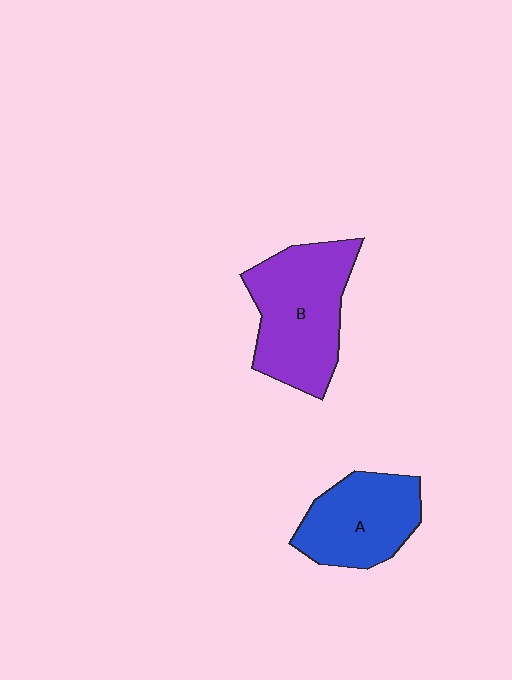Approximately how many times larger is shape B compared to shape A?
Approximately 1.3 times.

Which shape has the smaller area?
Shape A (blue).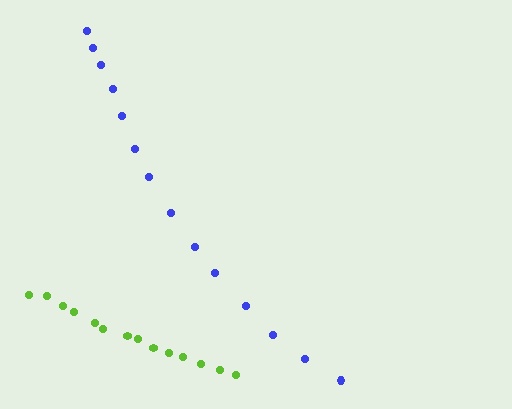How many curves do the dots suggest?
There are 2 distinct paths.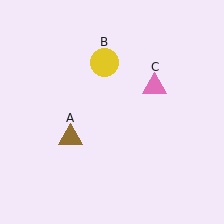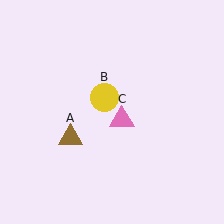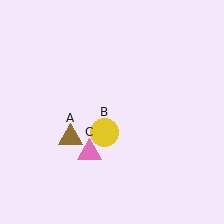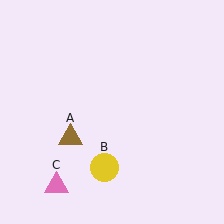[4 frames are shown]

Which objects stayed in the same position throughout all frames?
Brown triangle (object A) remained stationary.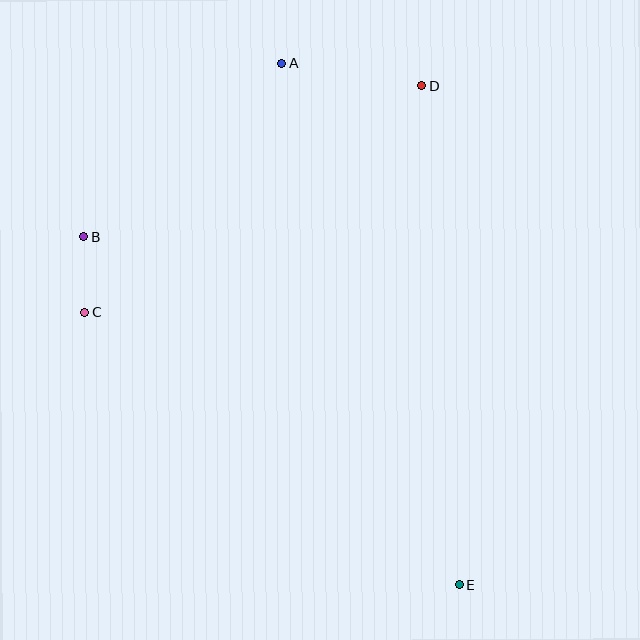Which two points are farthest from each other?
Points A and E are farthest from each other.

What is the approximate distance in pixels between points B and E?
The distance between B and E is approximately 513 pixels.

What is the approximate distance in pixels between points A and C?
The distance between A and C is approximately 317 pixels.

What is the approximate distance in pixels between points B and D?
The distance between B and D is approximately 371 pixels.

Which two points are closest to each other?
Points B and C are closest to each other.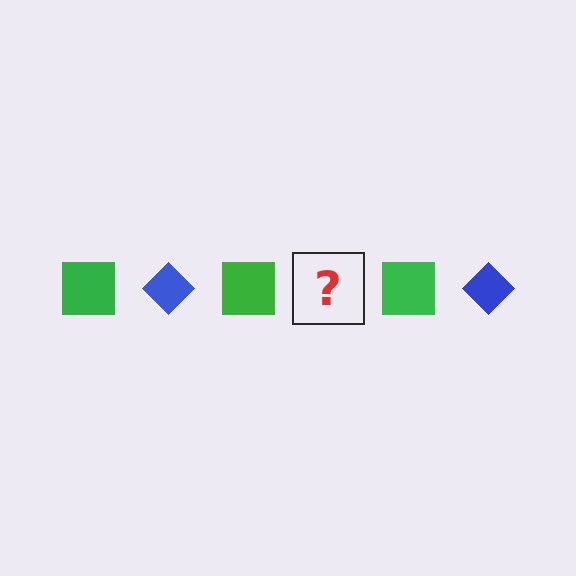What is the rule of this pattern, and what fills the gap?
The rule is that the pattern alternates between green square and blue diamond. The gap should be filled with a blue diamond.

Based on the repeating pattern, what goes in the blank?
The blank should be a blue diamond.